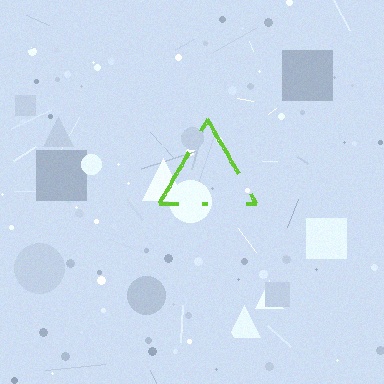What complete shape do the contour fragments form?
The contour fragments form a triangle.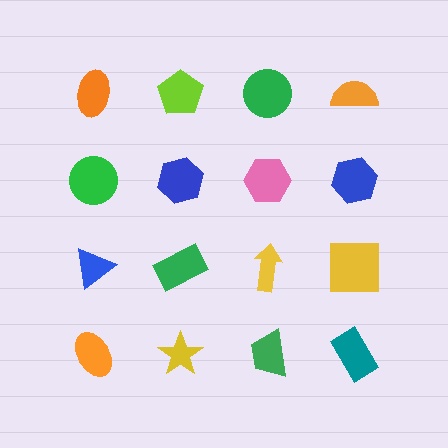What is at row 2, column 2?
A blue hexagon.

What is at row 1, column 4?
An orange semicircle.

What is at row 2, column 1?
A green circle.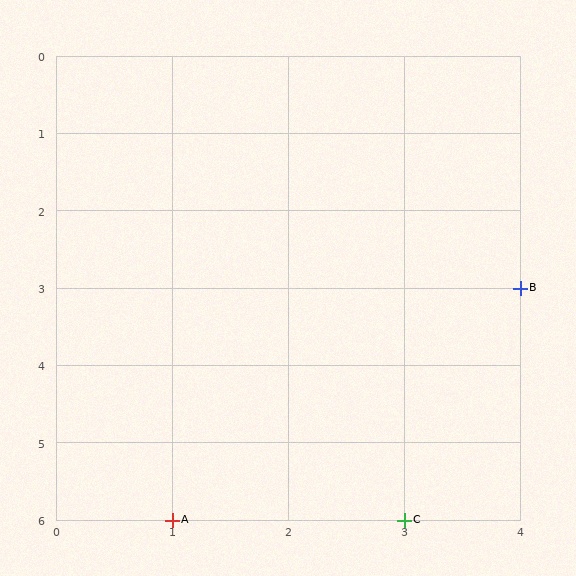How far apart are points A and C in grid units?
Points A and C are 2 columns apart.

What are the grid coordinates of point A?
Point A is at grid coordinates (1, 6).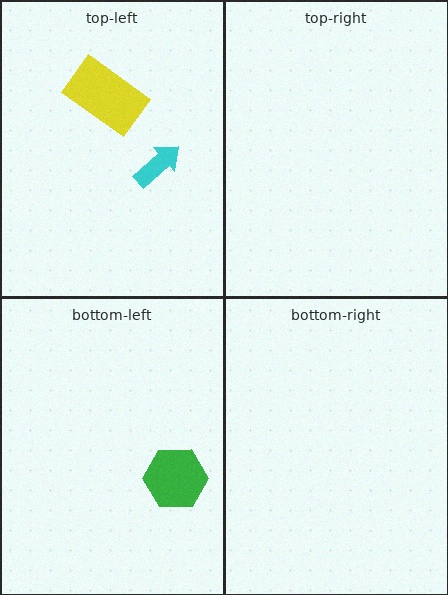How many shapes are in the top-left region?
2.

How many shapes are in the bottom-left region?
1.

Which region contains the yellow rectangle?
The top-left region.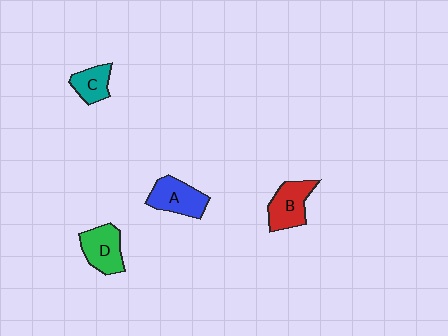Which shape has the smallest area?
Shape C (teal).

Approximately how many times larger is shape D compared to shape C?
Approximately 1.4 times.